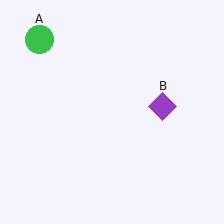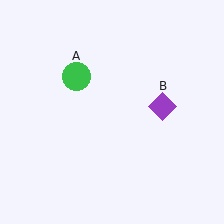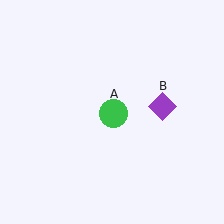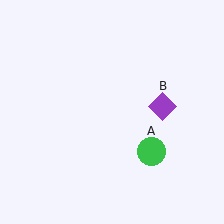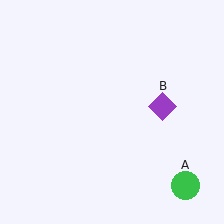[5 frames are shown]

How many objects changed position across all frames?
1 object changed position: green circle (object A).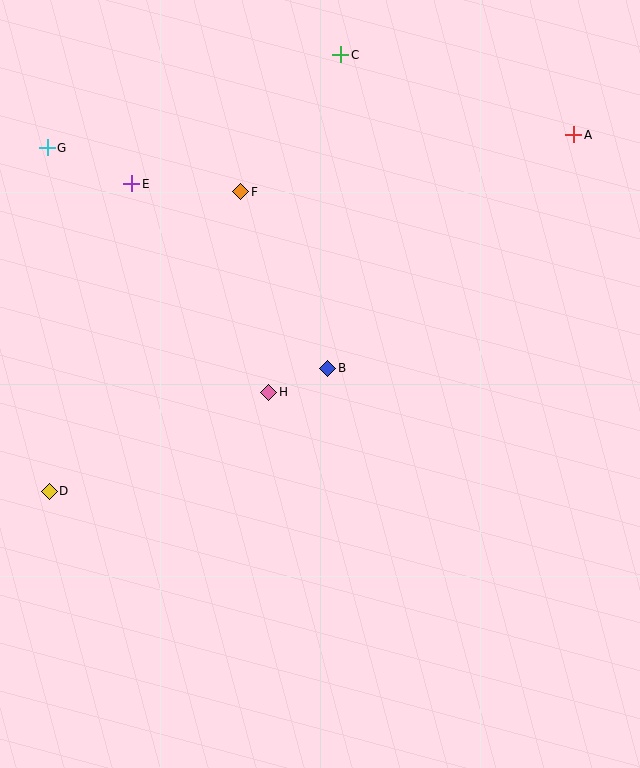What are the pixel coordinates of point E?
Point E is at (132, 184).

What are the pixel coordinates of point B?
Point B is at (328, 368).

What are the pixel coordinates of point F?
Point F is at (241, 192).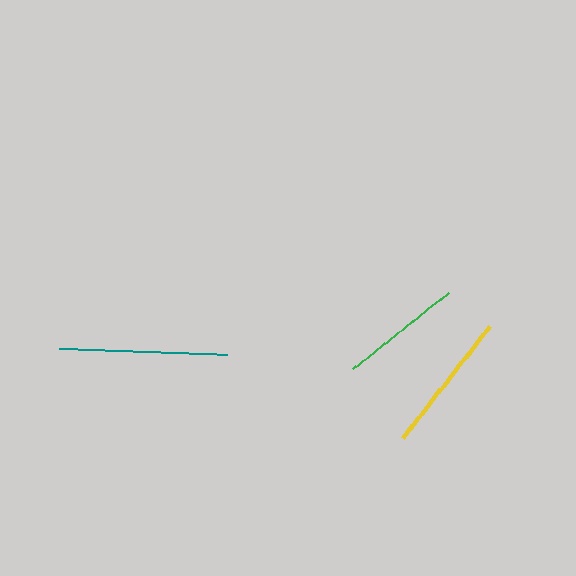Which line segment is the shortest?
The green line is the shortest at approximately 123 pixels.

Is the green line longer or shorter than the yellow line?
The yellow line is longer than the green line.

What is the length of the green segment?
The green segment is approximately 123 pixels long.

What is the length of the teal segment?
The teal segment is approximately 168 pixels long.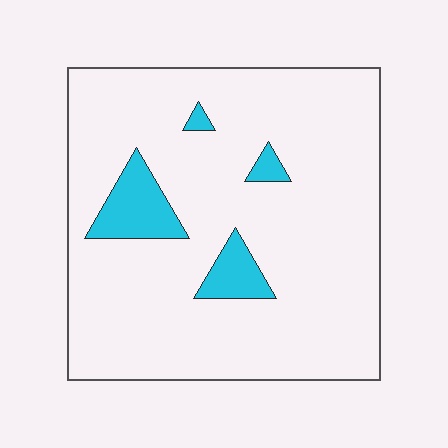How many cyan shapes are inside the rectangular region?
4.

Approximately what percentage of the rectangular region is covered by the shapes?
Approximately 10%.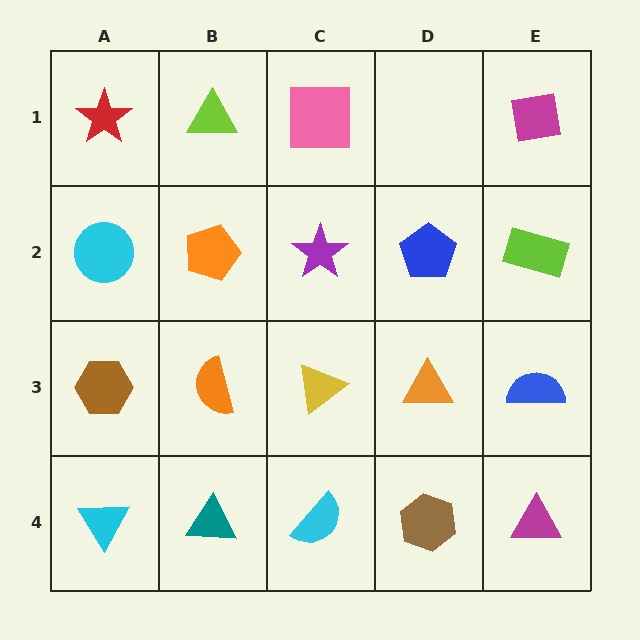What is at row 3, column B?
An orange semicircle.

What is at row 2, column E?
A lime rectangle.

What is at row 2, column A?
A cyan circle.